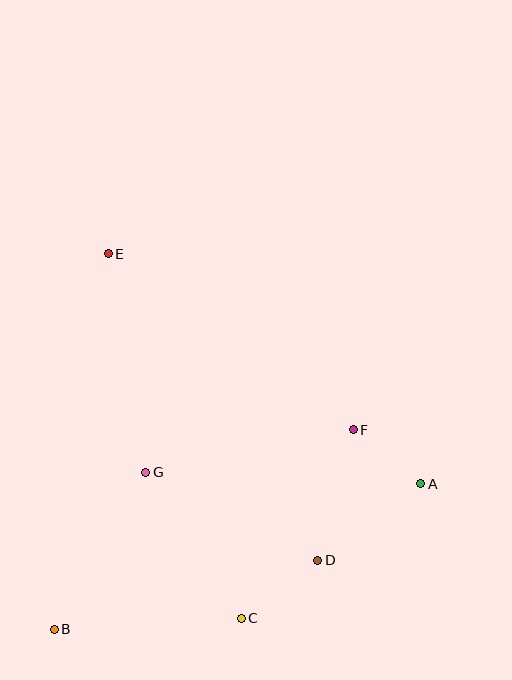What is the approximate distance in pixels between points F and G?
The distance between F and G is approximately 212 pixels.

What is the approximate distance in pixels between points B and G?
The distance between B and G is approximately 182 pixels.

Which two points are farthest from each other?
Points A and B are farthest from each other.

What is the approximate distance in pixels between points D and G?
The distance between D and G is approximately 193 pixels.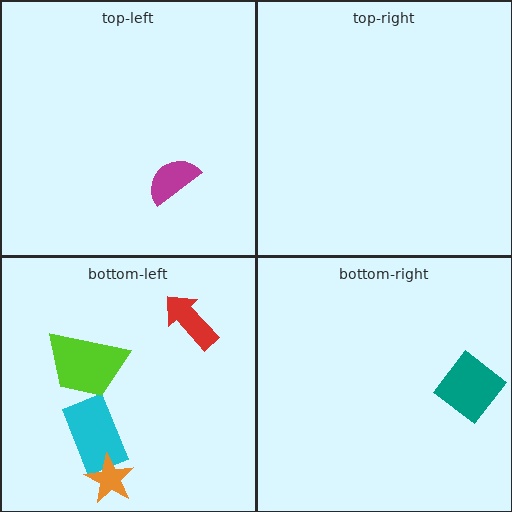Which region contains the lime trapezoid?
The bottom-left region.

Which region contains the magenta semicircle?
The top-left region.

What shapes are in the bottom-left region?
The cyan rectangle, the orange star, the red arrow, the lime trapezoid.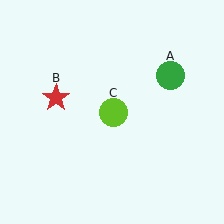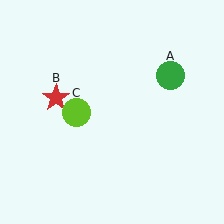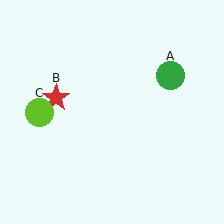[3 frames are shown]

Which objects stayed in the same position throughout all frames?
Green circle (object A) and red star (object B) remained stationary.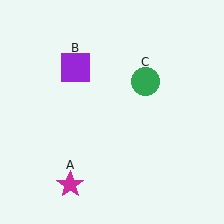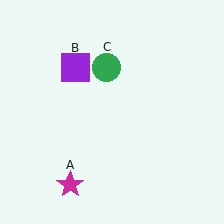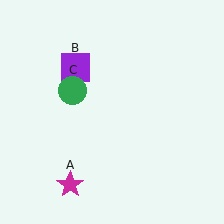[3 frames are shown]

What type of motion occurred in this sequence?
The green circle (object C) rotated counterclockwise around the center of the scene.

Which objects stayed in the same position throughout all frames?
Magenta star (object A) and purple square (object B) remained stationary.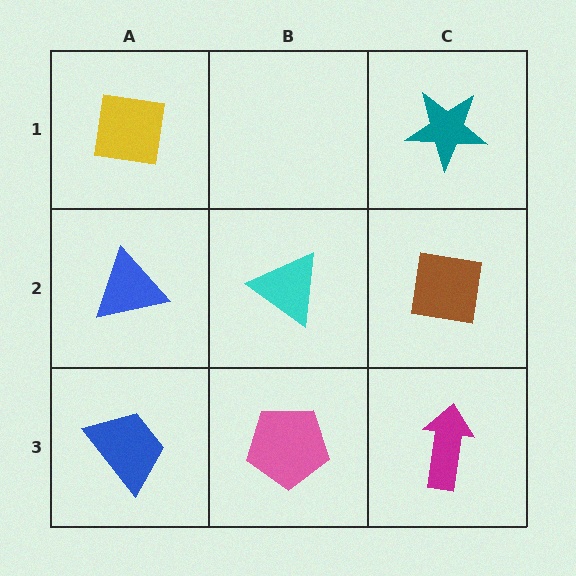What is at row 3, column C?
A magenta arrow.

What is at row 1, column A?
A yellow square.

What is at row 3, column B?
A pink pentagon.